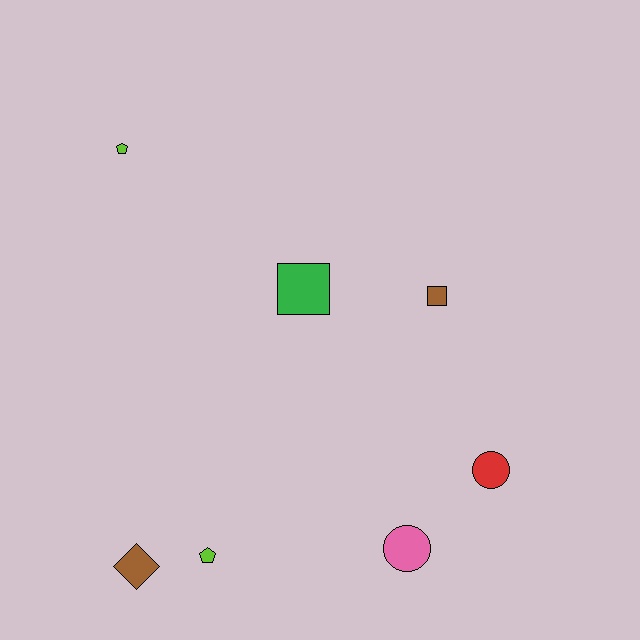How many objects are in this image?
There are 7 objects.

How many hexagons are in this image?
There are no hexagons.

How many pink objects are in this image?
There is 1 pink object.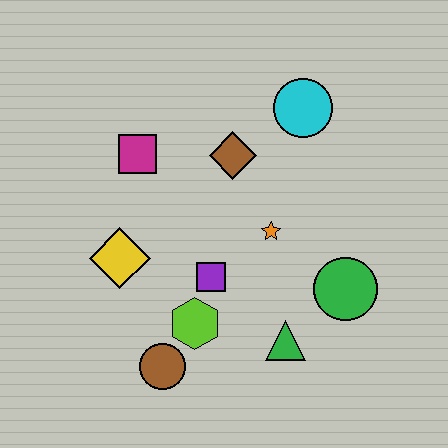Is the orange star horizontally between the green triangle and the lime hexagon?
Yes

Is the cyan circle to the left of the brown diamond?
No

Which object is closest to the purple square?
The lime hexagon is closest to the purple square.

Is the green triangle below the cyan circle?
Yes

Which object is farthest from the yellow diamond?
The cyan circle is farthest from the yellow diamond.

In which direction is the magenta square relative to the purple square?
The magenta square is above the purple square.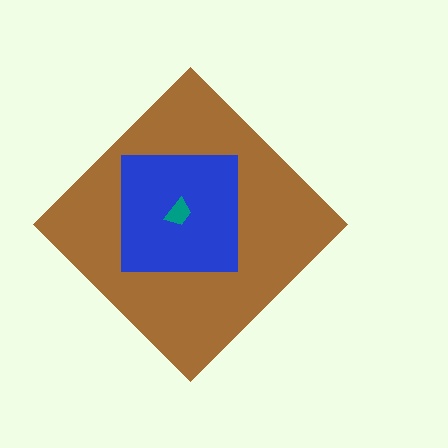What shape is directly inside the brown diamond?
The blue square.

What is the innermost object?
The teal trapezoid.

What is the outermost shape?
The brown diamond.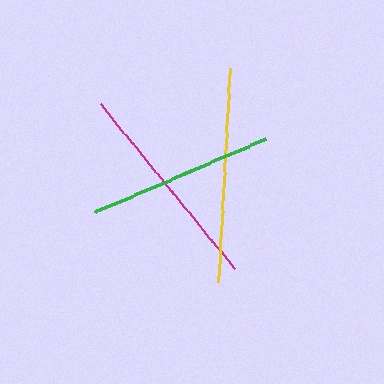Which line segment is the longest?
The yellow line is the longest at approximately 216 pixels.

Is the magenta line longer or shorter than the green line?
The magenta line is longer than the green line.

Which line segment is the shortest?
The green line is the shortest at approximately 186 pixels.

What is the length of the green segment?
The green segment is approximately 186 pixels long.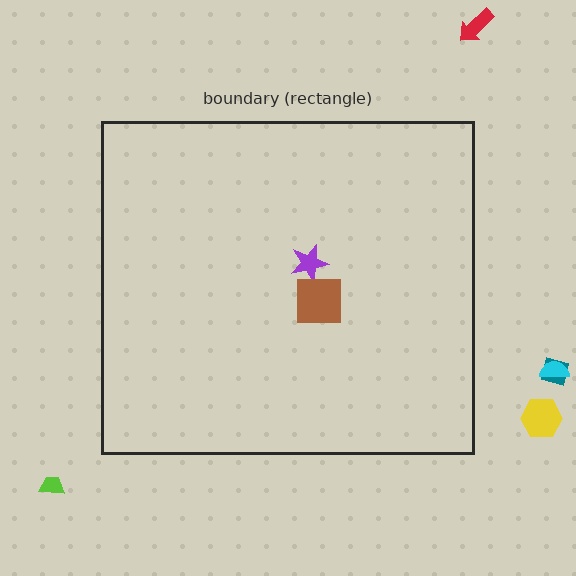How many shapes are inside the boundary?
2 inside, 5 outside.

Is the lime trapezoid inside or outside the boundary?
Outside.